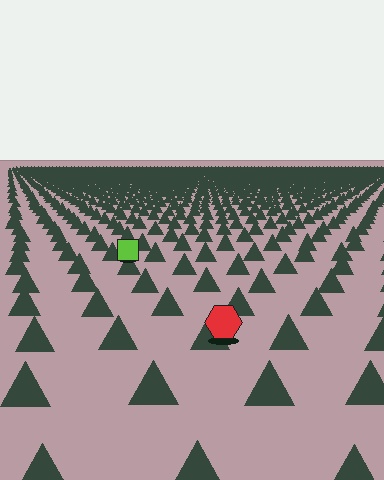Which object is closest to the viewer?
The red hexagon is closest. The texture marks near it are larger and more spread out.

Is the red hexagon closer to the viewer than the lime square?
Yes. The red hexagon is closer — you can tell from the texture gradient: the ground texture is coarser near it.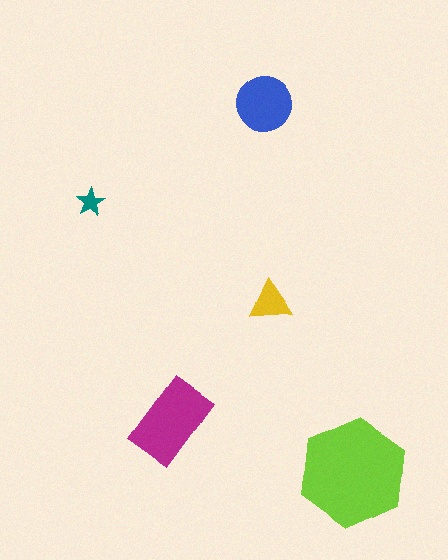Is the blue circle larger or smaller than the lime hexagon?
Smaller.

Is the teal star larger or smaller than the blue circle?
Smaller.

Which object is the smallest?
The teal star.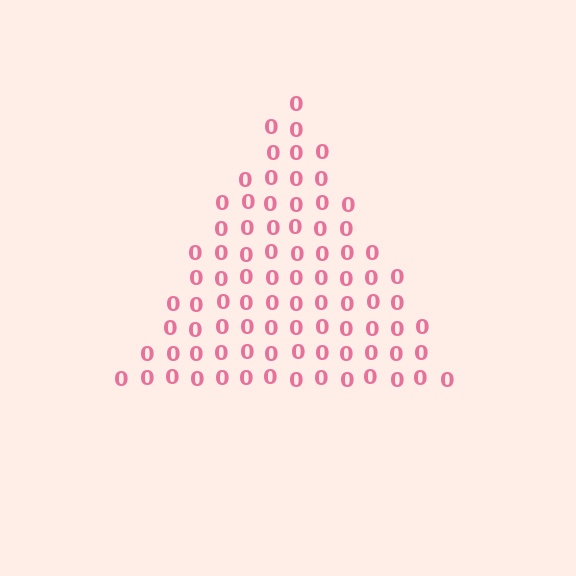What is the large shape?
The large shape is a triangle.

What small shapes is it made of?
It is made of small digit 0's.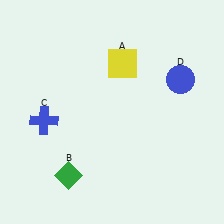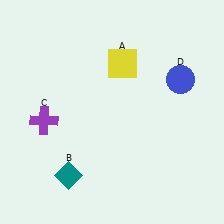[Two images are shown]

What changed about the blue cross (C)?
In Image 1, C is blue. In Image 2, it changed to purple.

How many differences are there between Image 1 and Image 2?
There are 2 differences between the two images.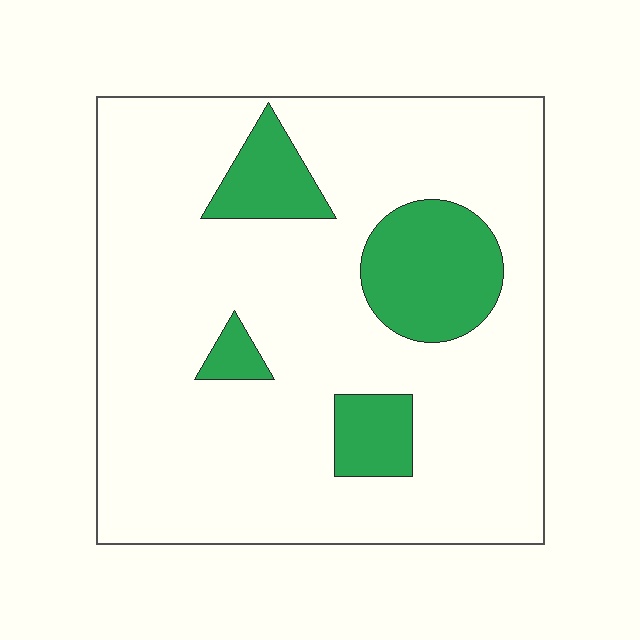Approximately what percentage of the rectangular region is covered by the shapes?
Approximately 15%.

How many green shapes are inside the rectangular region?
4.